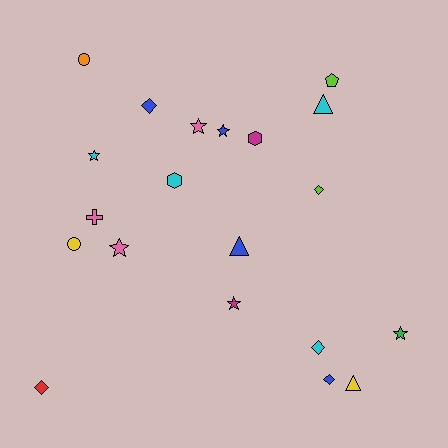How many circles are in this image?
There are 2 circles.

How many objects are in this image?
There are 20 objects.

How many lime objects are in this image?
There are 2 lime objects.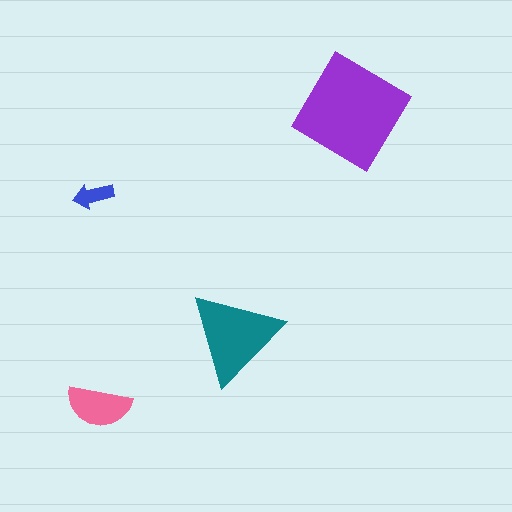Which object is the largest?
The purple diamond.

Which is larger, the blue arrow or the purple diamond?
The purple diamond.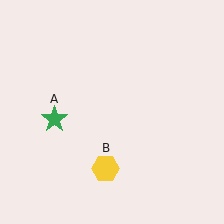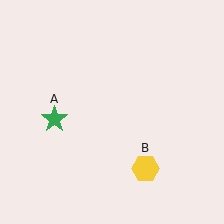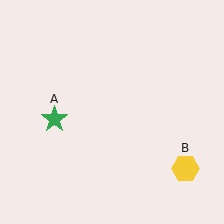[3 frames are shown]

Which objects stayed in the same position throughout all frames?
Green star (object A) remained stationary.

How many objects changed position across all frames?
1 object changed position: yellow hexagon (object B).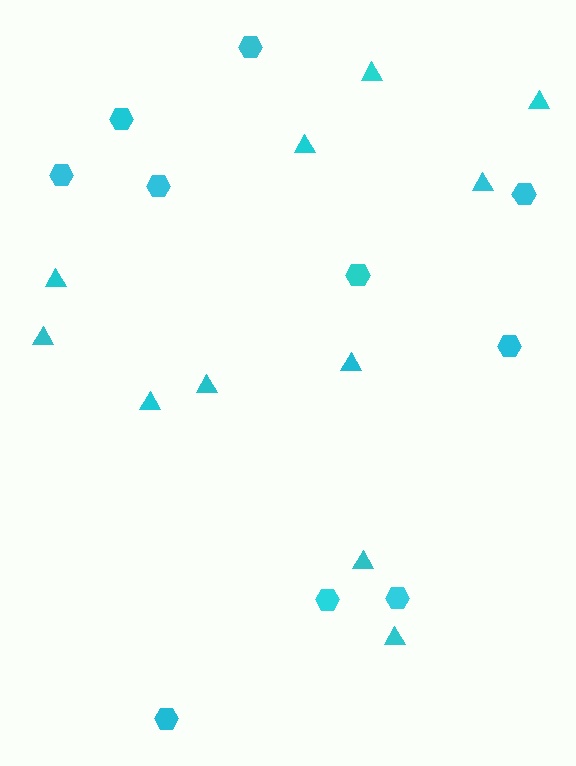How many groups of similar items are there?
There are 2 groups: one group of triangles (11) and one group of hexagons (10).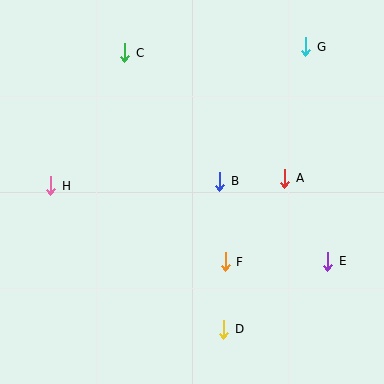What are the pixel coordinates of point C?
Point C is at (125, 53).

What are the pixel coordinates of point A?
Point A is at (285, 178).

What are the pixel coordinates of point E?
Point E is at (328, 261).